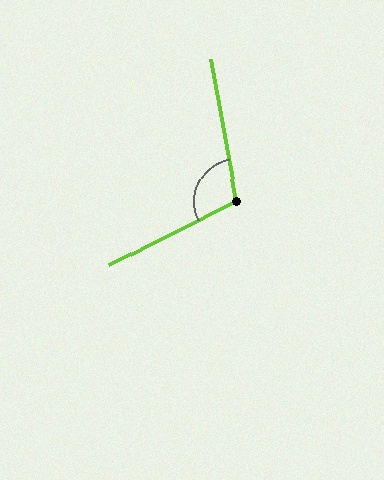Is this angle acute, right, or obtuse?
It is obtuse.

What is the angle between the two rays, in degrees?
Approximately 107 degrees.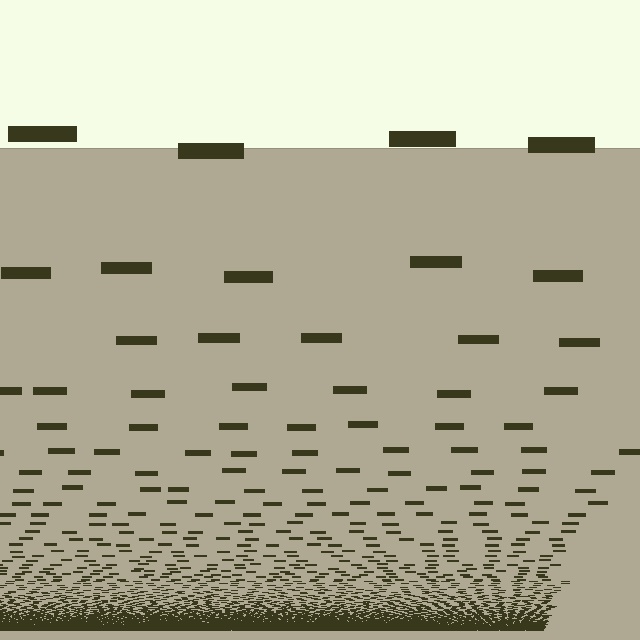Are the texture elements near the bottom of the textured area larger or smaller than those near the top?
Smaller. The gradient is inverted — elements near the bottom are smaller and denser.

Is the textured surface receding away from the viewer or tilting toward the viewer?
The surface appears to tilt toward the viewer. Texture elements get larger and sparser toward the top.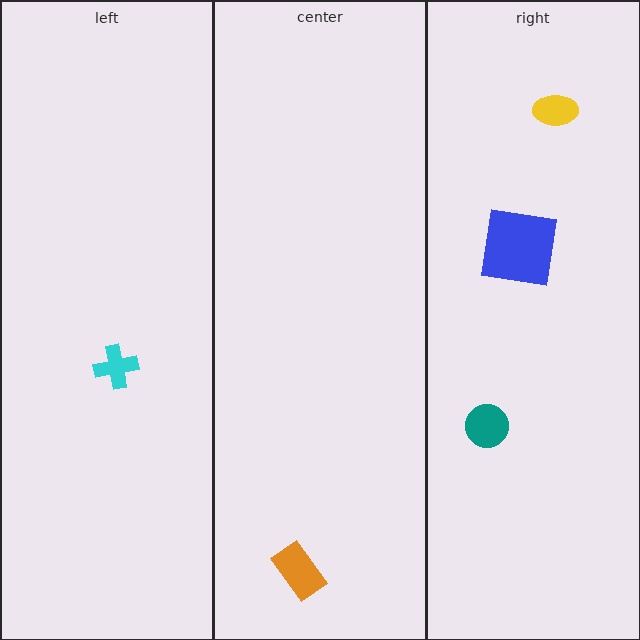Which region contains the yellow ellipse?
The right region.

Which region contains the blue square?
The right region.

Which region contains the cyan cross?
The left region.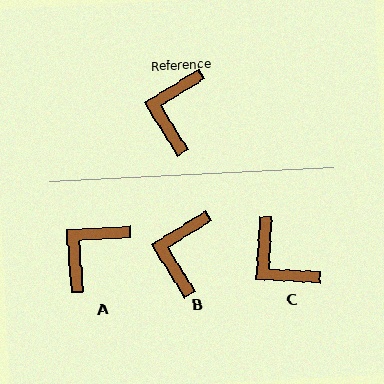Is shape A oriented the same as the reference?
No, it is off by about 28 degrees.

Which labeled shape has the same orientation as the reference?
B.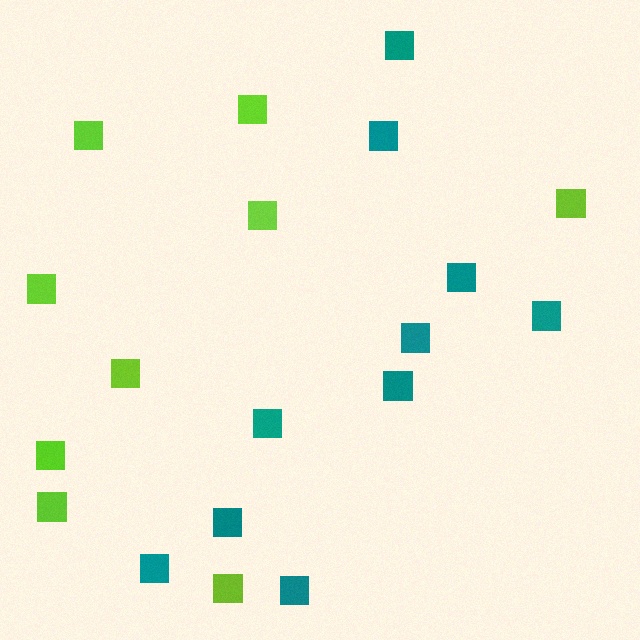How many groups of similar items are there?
There are 2 groups: one group of lime squares (9) and one group of teal squares (10).